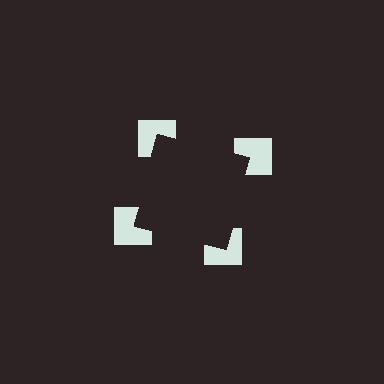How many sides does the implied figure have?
4 sides.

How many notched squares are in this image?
There are 4 — one at each vertex of the illusory square.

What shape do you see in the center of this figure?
An illusory square — its edges are inferred from the aligned wedge cuts in the notched squares, not physically drawn.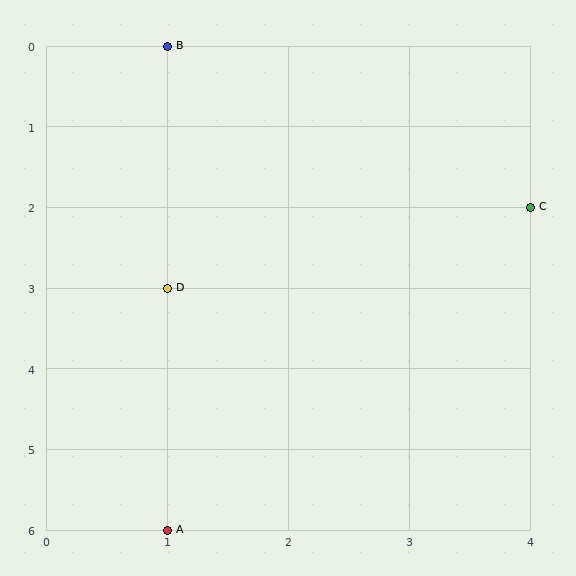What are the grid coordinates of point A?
Point A is at grid coordinates (1, 6).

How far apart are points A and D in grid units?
Points A and D are 3 rows apart.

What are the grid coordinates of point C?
Point C is at grid coordinates (4, 2).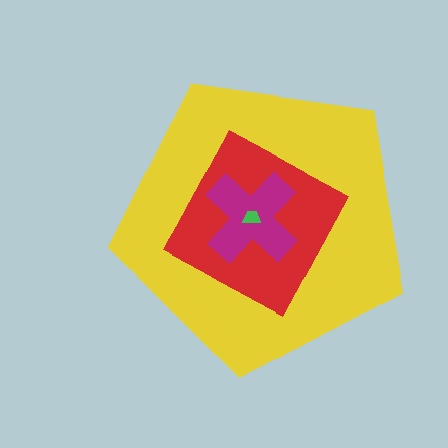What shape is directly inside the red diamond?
The magenta cross.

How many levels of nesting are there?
4.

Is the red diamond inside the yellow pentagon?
Yes.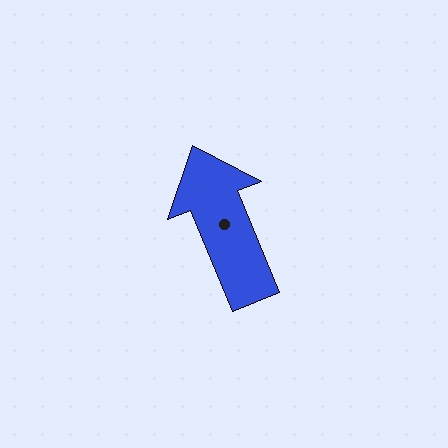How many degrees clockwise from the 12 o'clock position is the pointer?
Approximately 338 degrees.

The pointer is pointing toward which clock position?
Roughly 11 o'clock.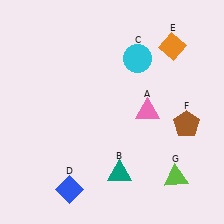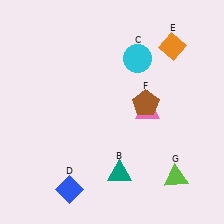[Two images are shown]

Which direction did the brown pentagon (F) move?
The brown pentagon (F) moved left.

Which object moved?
The brown pentagon (F) moved left.